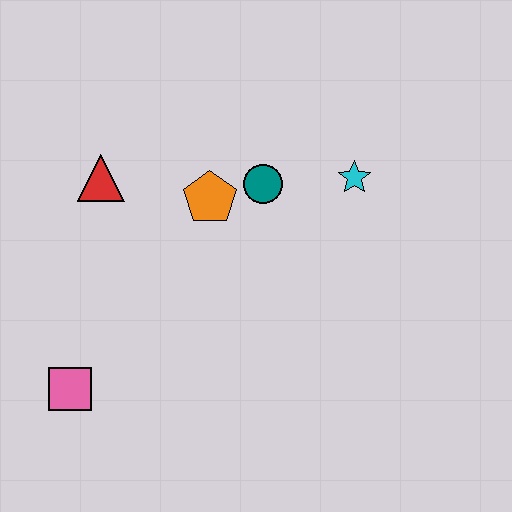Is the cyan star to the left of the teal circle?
No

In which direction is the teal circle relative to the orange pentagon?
The teal circle is to the right of the orange pentagon.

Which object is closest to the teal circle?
The orange pentagon is closest to the teal circle.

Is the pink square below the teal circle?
Yes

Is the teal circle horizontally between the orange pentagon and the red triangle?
No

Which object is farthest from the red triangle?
The cyan star is farthest from the red triangle.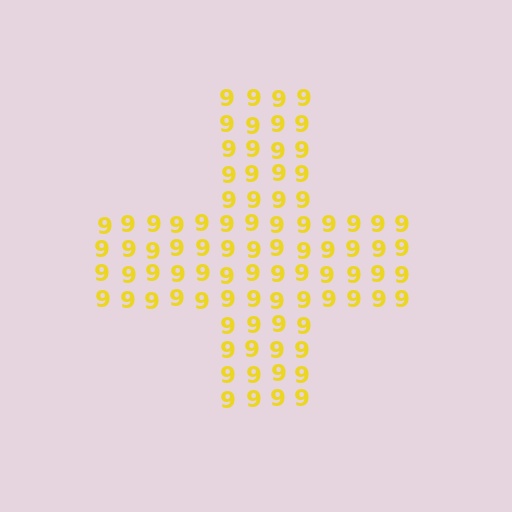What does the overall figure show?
The overall figure shows a cross.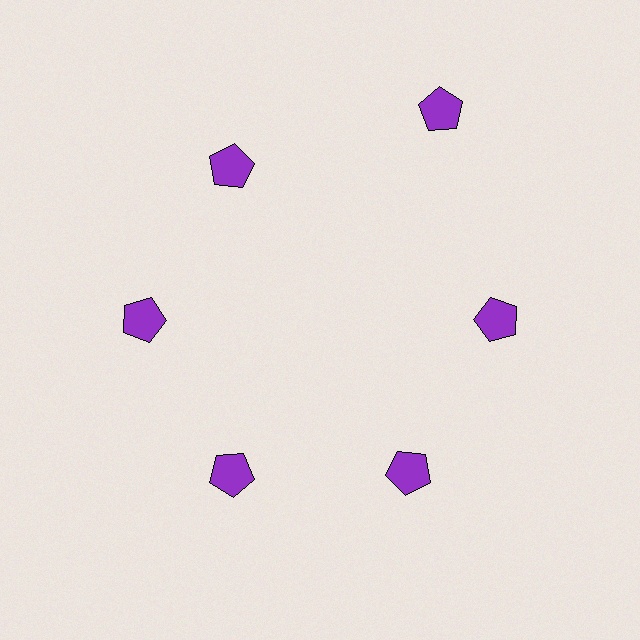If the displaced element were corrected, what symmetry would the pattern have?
It would have 6-fold rotational symmetry — the pattern would map onto itself every 60 degrees.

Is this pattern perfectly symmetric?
No. The 6 purple pentagons are arranged in a ring, but one element near the 1 o'clock position is pushed outward from the center, breaking the 6-fold rotational symmetry.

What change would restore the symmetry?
The symmetry would be restored by moving it inward, back onto the ring so that all 6 pentagons sit at equal angles and equal distance from the center.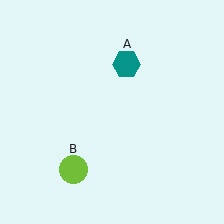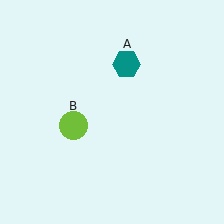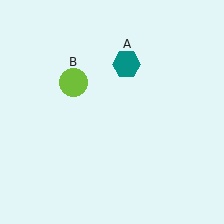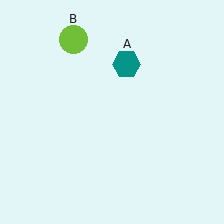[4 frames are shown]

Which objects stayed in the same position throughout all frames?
Teal hexagon (object A) remained stationary.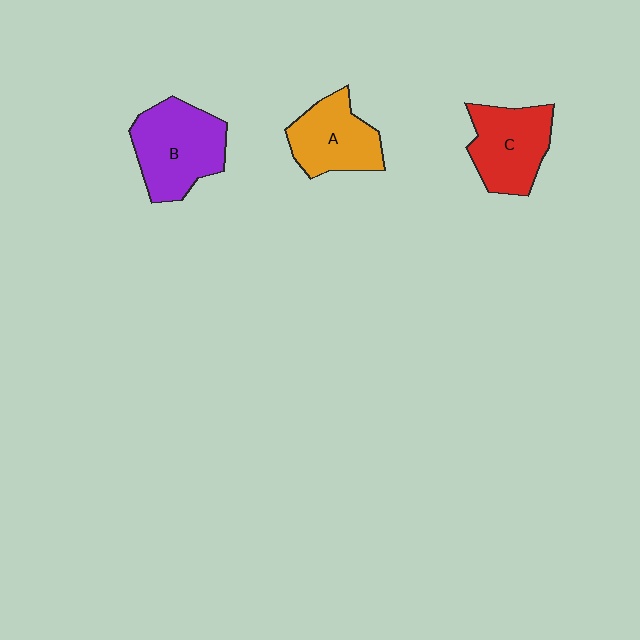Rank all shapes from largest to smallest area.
From largest to smallest: B (purple), C (red), A (orange).